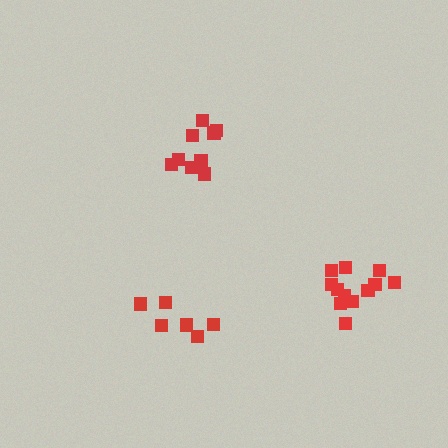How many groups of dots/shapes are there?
There are 3 groups.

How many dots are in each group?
Group 1: 12 dots, Group 2: 7 dots, Group 3: 9 dots (28 total).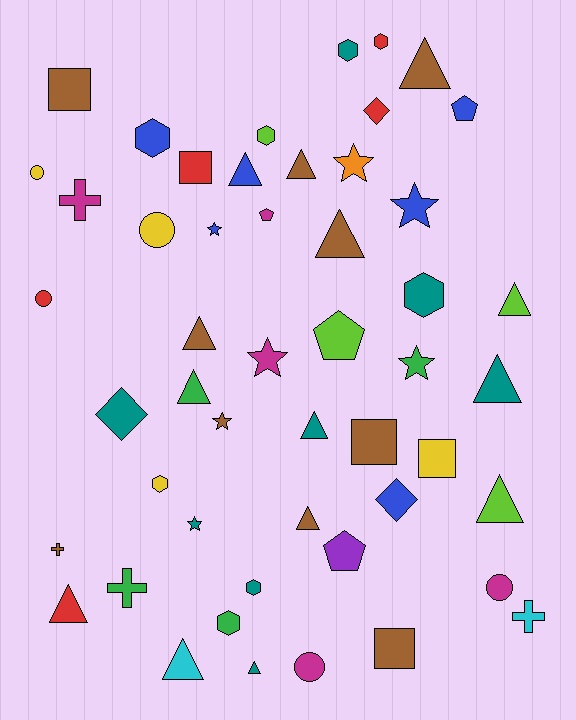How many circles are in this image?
There are 5 circles.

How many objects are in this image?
There are 50 objects.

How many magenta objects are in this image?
There are 5 magenta objects.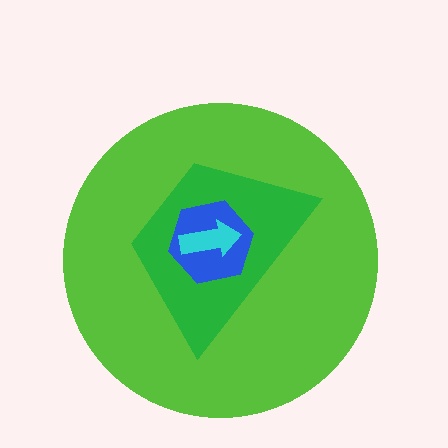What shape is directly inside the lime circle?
The green trapezoid.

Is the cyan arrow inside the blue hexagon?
Yes.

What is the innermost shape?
The cyan arrow.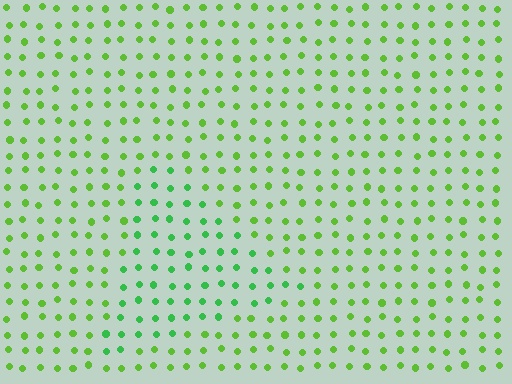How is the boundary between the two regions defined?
The boundary is defined purely by a slight shift in hue (about 29 degrees). Spacing, size, and orientation are identical on both sides.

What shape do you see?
I see a triangle.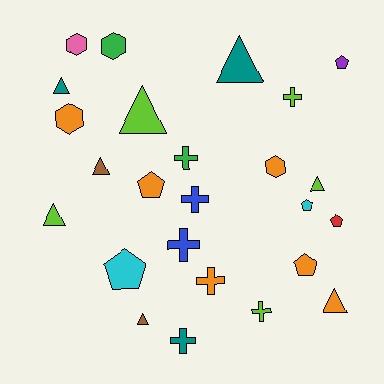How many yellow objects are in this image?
There are no yellow objects.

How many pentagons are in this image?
There are 6 pentagons.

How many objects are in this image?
There are 25 objects.